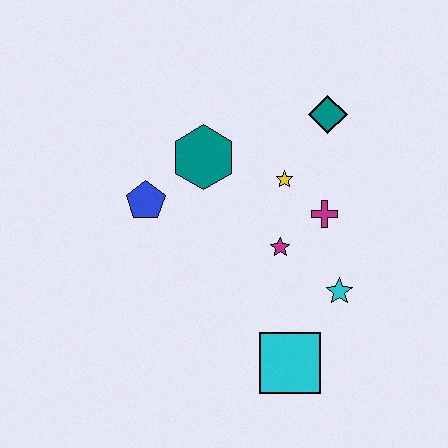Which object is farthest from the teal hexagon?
The cyan square is farthest from the teal hexagon.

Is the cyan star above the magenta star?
No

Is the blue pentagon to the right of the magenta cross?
No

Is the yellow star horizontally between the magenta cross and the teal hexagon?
Yes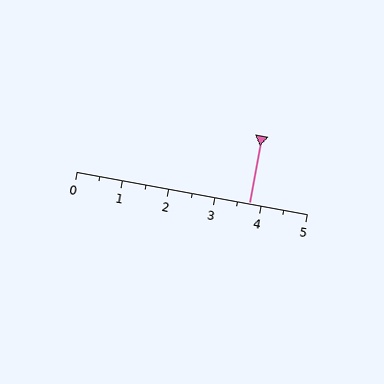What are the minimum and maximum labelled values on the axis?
The axis runs from 0 to 5.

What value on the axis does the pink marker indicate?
The marker indicates approximately 3.8.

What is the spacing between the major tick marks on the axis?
The major ticks are spaced 1 apart.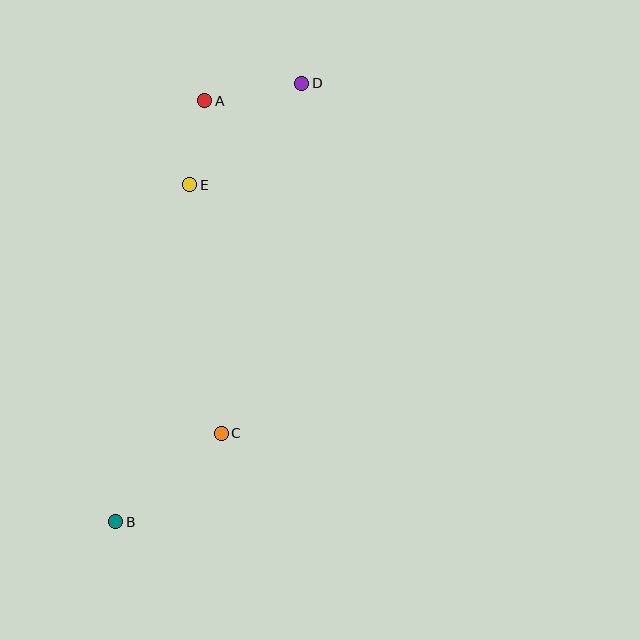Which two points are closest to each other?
Points A and E are closest to each other.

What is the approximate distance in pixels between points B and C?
The distance between B and C is approximately 137 pixels.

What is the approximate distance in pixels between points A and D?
The distance between A and D is approximately 98 pixels.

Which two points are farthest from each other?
Points B and D are farthest from each other.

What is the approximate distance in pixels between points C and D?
The distance between C and D is approximately 359 pixels.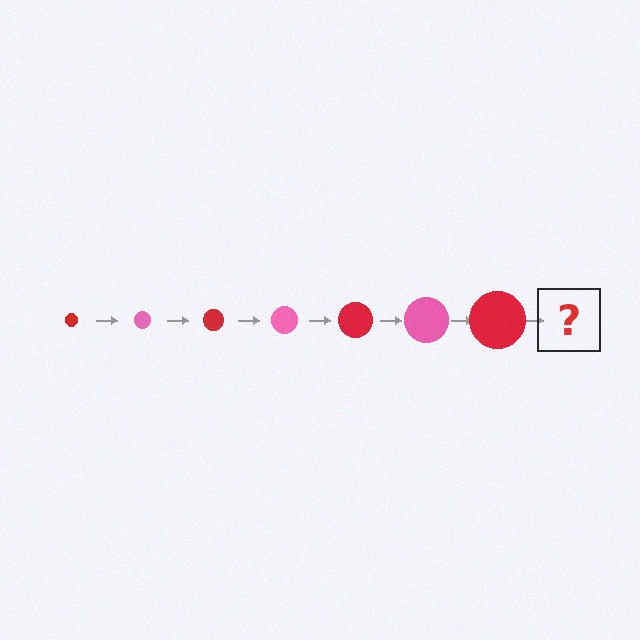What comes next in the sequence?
The next element should be a pink circle, larger than the previous one.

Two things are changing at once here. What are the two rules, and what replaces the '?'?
The two rules are that the circle grows larger each step and the color cycles through red and pink. The '?' should be a pink circle, larger than the previous one.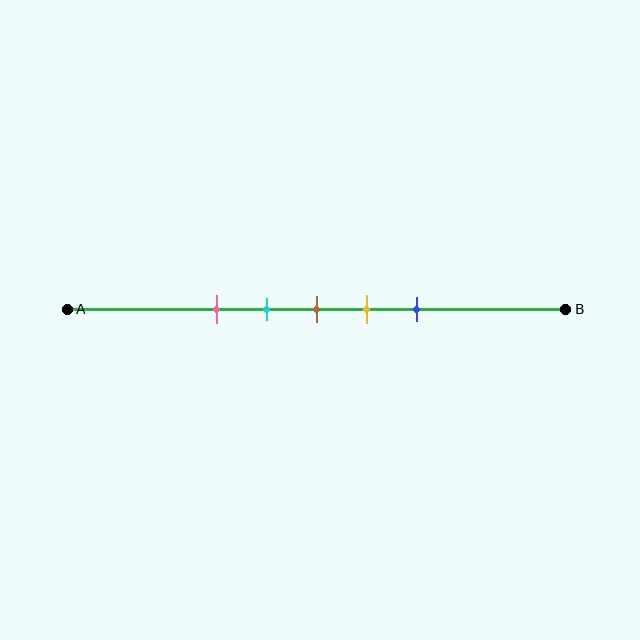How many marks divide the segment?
There are 5 marks dividing the segment.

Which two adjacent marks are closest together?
The cyan and brown marks are the closest adjacent pair.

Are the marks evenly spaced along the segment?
Yes, the marks are approximately evenly spaced.